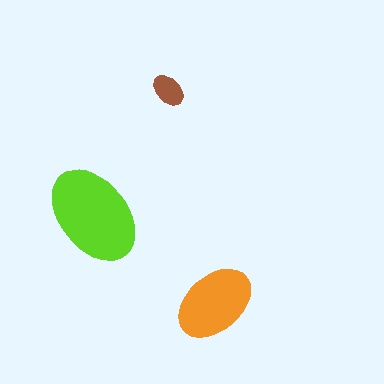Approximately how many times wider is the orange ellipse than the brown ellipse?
About 2.5 times wider.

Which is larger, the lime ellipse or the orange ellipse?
The lime one.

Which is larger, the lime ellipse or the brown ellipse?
The lime one.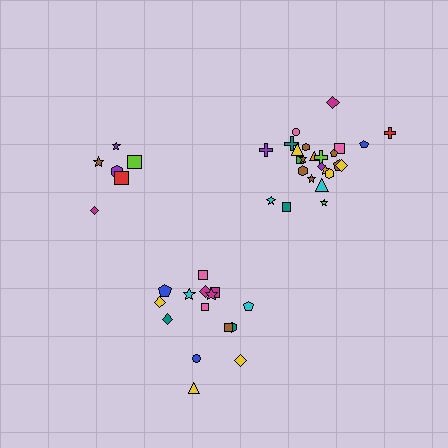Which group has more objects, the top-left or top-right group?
The top-right group.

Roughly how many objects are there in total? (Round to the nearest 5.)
Roughly 45 objects in total.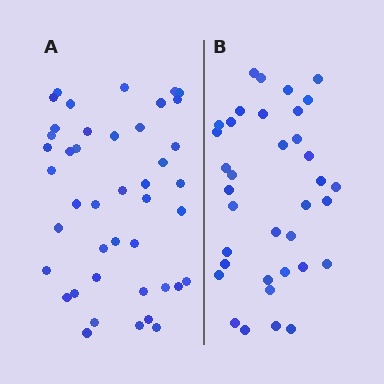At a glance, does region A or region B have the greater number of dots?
Region A (the left region) has more dots.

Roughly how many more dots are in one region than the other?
Region A has roughly 8 or so more dots than region B.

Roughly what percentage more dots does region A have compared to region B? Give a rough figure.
About 20% more.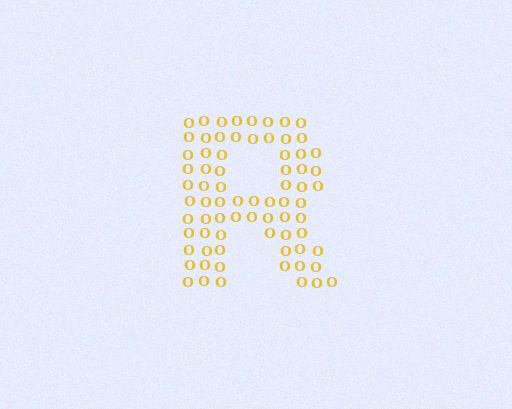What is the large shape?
The large shape is the letter R.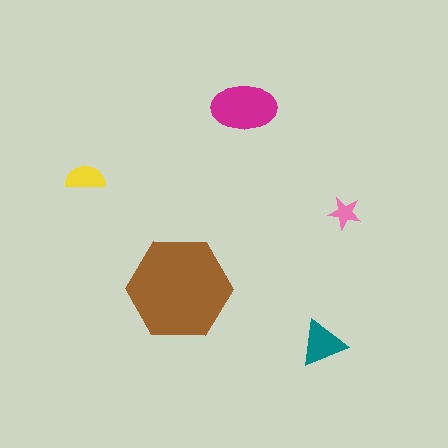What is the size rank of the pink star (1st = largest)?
5th.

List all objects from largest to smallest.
The brown hexagon, the magenta ellipse, the teal triangle, the yellow semicircle, the pink star.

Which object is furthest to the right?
The pink star is rightmost.